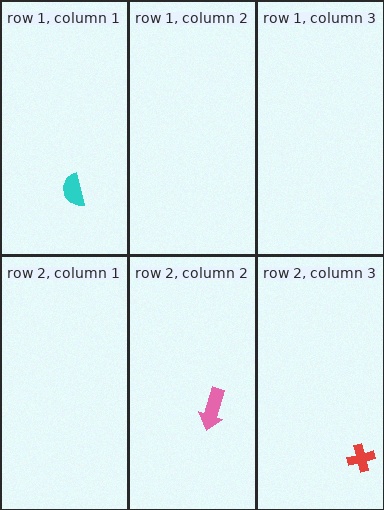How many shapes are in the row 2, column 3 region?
1.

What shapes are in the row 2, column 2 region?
The pink arrow.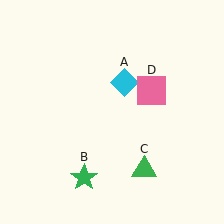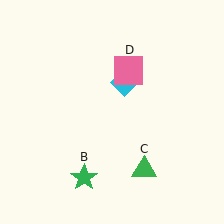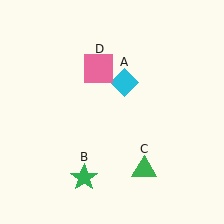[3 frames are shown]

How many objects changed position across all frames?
1 object changed position: pink square (object D).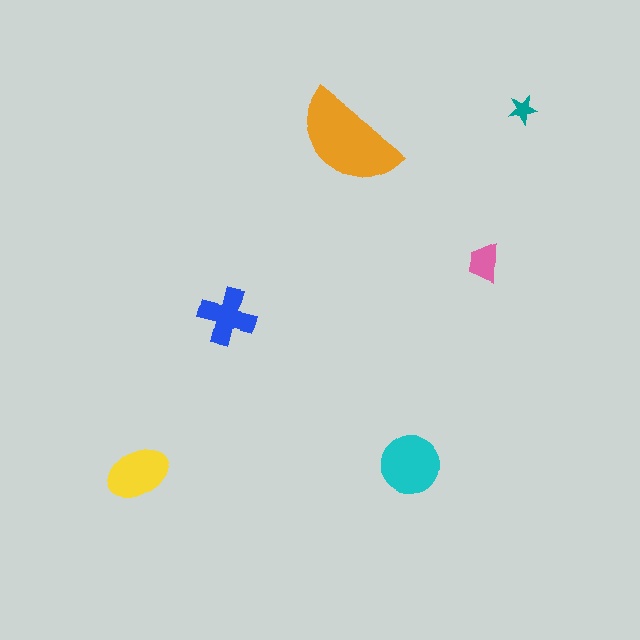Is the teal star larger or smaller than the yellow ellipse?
Smaller.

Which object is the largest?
The orange semicircle.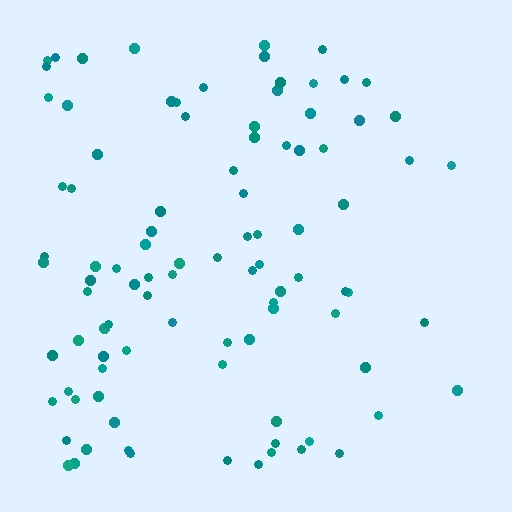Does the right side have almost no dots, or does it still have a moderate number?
Still a moderate number, just noticeably fewer than the left.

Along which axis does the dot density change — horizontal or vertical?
Horizontal.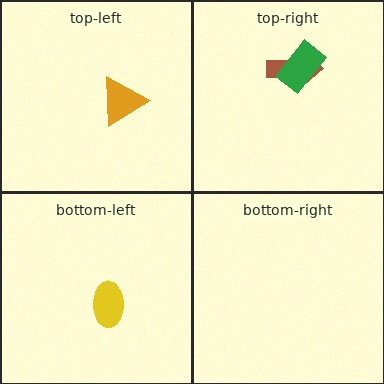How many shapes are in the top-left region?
1.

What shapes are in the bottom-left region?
The yellow ellipse.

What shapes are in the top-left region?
The orange triangle.